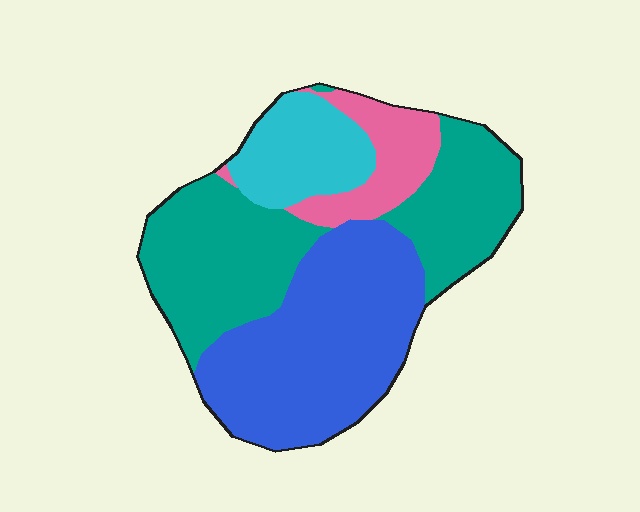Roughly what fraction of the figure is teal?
Teal covers around 40% of the figure.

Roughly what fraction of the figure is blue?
Blue takes up about three eighths (3/8) of the figure.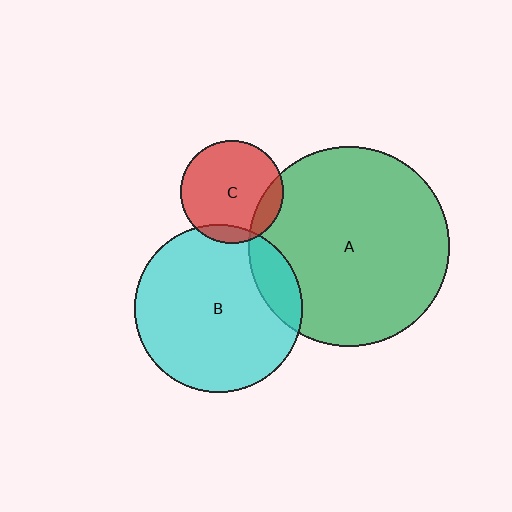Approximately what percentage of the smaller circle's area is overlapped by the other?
Approximately 15%.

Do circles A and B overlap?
Yes.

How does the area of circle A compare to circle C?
Approximately 3.8 times.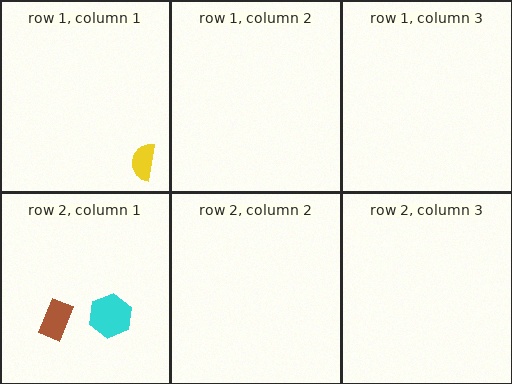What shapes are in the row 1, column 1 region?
The yellow semicircle.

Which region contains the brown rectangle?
The row 2, column 1 region.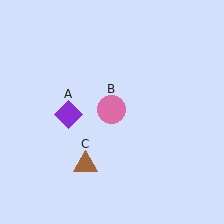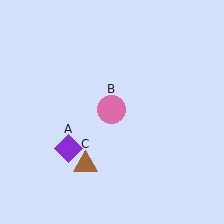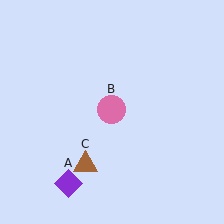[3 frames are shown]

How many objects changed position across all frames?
1 object changed position: purple diamond (object A).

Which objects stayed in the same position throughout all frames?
Pink circle (object B) and brown triangle (object C) remained stationary.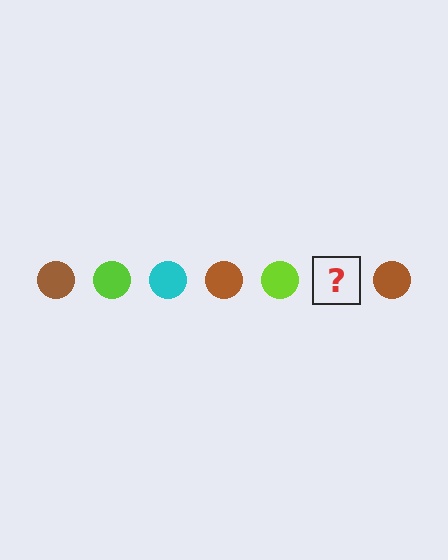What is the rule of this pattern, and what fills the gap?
The rule is that the pattern cycles through brown, lime, cyan circles. The gap should be filled with a cyan circle.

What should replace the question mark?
The question mark should be replaced with a cyan circle.